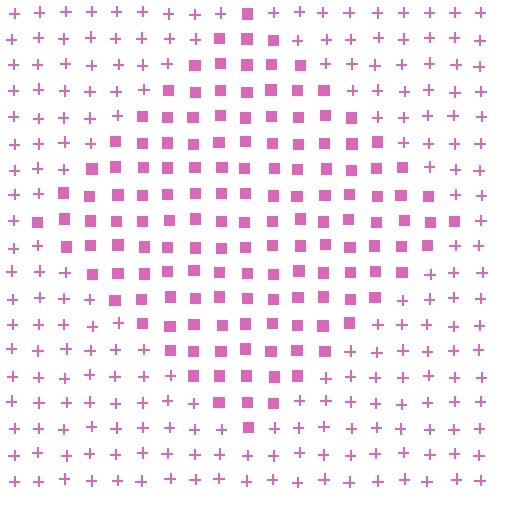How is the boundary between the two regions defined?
The boundary is defined by a change in element shape: squares inside vs. plus signs outside. All elements share the same color and spacing.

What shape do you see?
I see a diamond.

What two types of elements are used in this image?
The image uses squares inside the diamond region and plus signs outside it.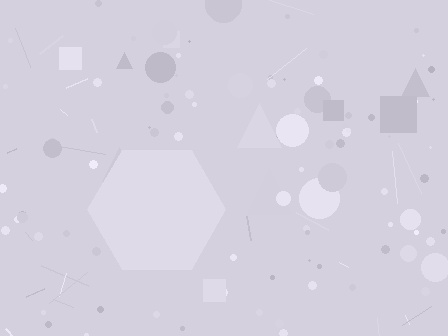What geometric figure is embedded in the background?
A hexagon is embedded in the background.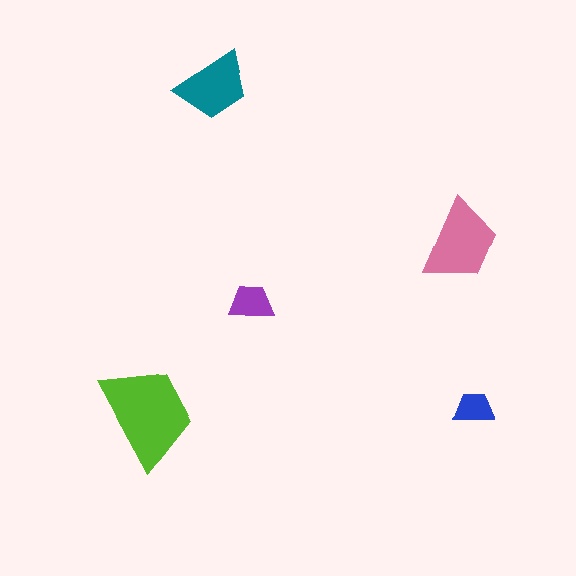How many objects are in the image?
There are 5 objects in the image.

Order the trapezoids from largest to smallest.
the lime one, the pink one, the teal one, the purple one, the blue one.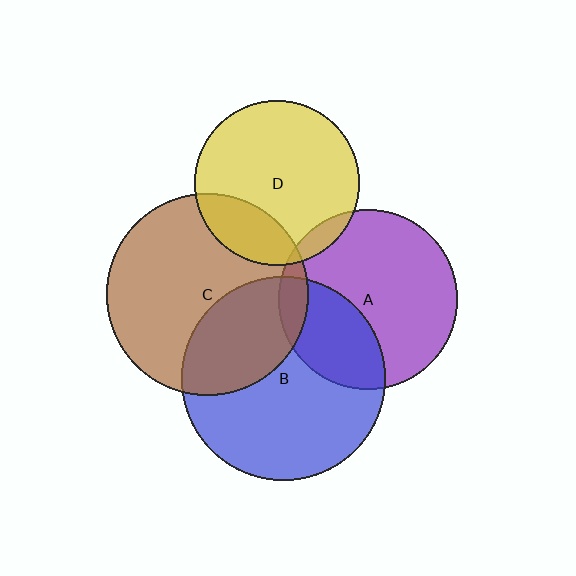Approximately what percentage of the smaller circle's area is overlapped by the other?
Approximately 10%.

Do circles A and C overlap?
Yes.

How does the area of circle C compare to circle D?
Approximately 1.5 times.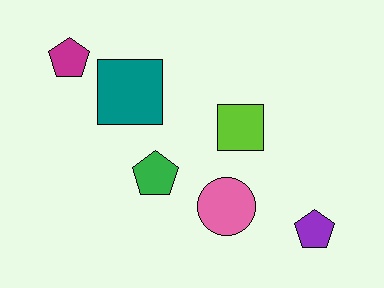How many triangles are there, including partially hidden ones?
There are no triangles.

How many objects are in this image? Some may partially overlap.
There are 6 objects.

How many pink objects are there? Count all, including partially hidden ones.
There is 1 pink object.